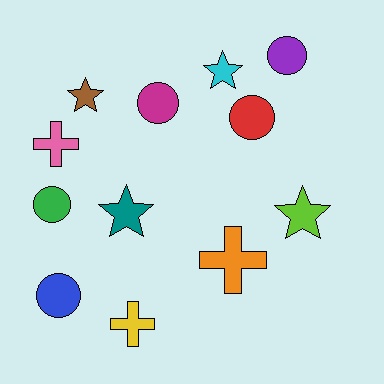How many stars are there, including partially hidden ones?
There are 4 stars.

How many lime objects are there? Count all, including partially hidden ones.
There is 1 lime object.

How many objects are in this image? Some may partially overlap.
There are 12 objects.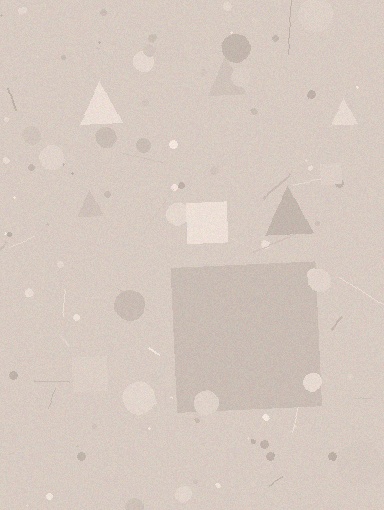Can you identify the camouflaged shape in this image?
The camouflaged shape is a square.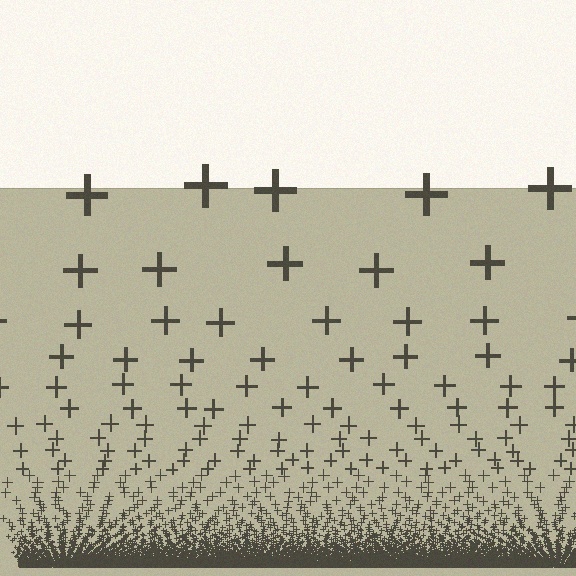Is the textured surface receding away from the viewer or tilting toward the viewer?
The surface appears to tilt toward the viewer. Texture elements get larger and sparser toward the top.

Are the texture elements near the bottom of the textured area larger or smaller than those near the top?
Smaller. The gradient is inverted — elements near the bottom are smaller and denser.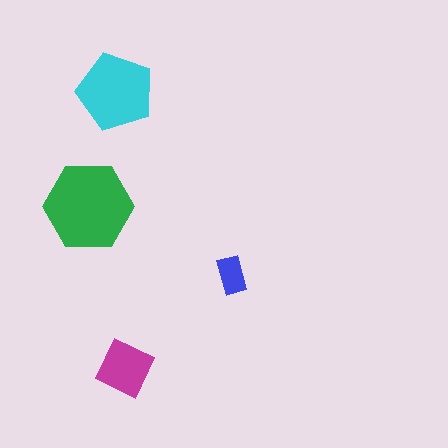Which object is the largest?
The green hexagon.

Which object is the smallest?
The blue rectangle.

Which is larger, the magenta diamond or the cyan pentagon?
The cyan pentagon.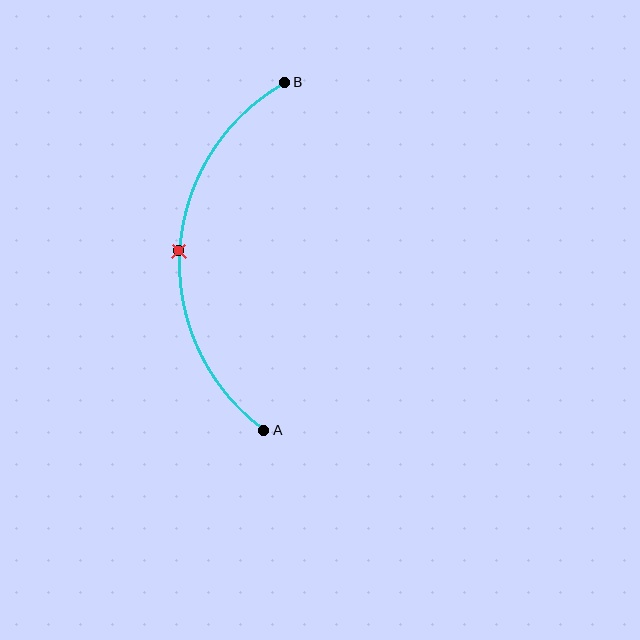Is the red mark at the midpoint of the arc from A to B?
Yes. The red mark lies on the arc at equal arc-length from both A and B — it is the arc midpoint.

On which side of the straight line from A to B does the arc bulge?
The arc bulges to the left of the straight line connecting A and B.